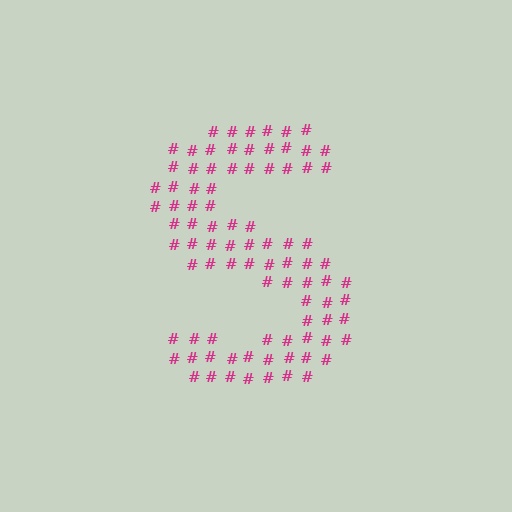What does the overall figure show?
The overall figure shows the letter S.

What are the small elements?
The small elements are hash symbols.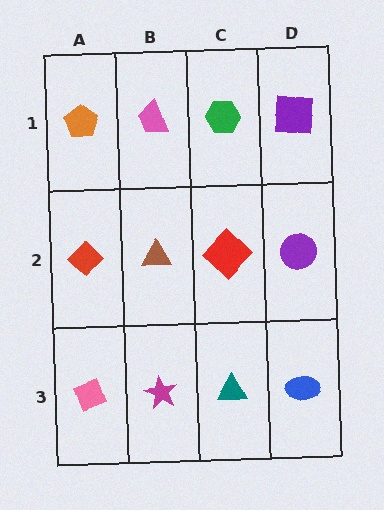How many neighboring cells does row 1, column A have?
2.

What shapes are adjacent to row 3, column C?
A red diamond (row 2, column C), a magenta star (row 3, column B), a blue ellipse (row 3, column D).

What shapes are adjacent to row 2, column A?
An orange pentagon (row 1, column A), a pink diamond (row 3, column A), a brown triangle (row 2, column B).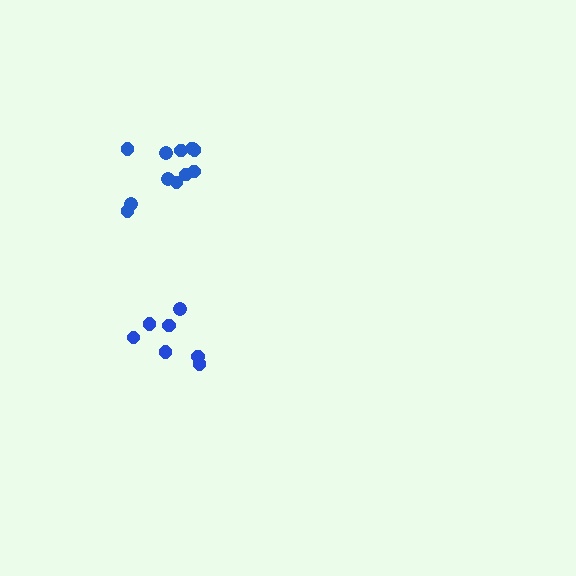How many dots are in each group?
Group 1: 7 dots, Group 2: 11 dots (18 total).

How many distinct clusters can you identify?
There are 2 distinct clusters.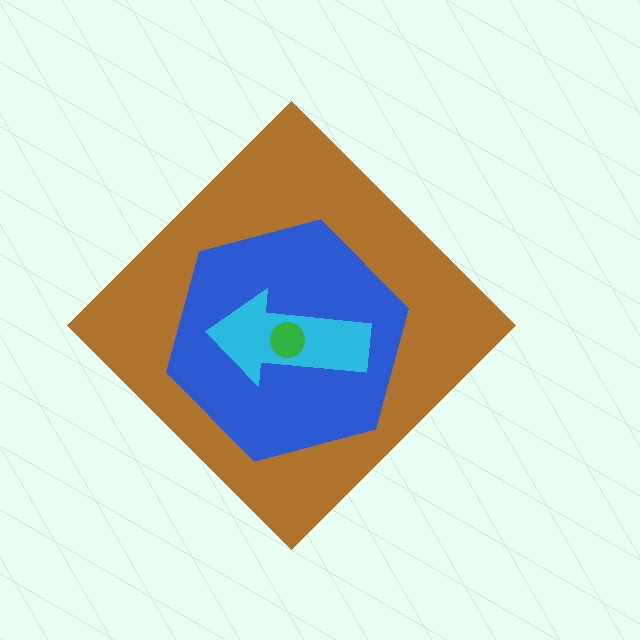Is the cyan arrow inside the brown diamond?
Yes.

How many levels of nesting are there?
4.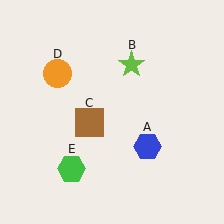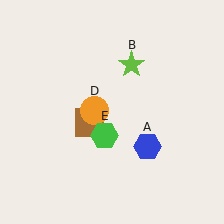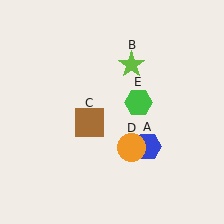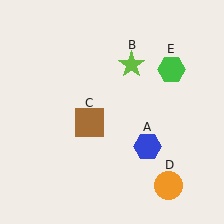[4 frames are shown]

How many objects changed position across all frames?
2 objects changed position: orange circle (object D), green hexagon (object E).